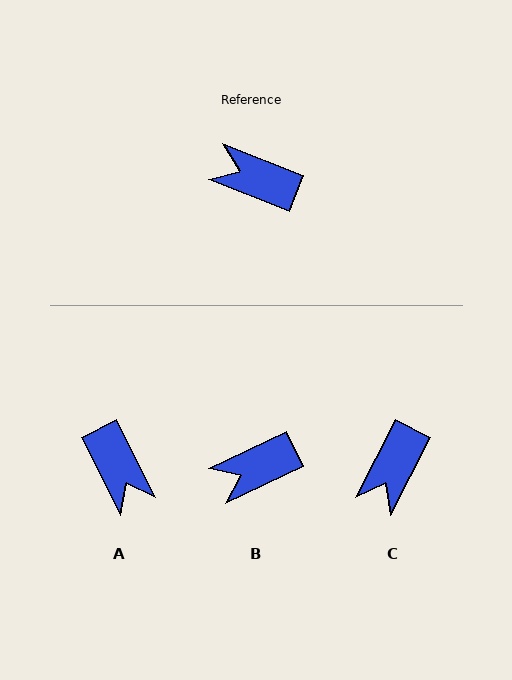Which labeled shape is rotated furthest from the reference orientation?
A, about 139 degrees away.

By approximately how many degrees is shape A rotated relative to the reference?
Approximately 139 degrees counter-clockwise.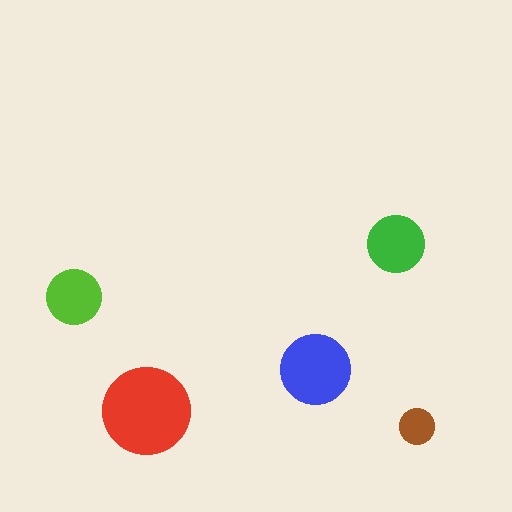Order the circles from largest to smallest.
the red one, the blue one, the green one, the lime one, the brown one.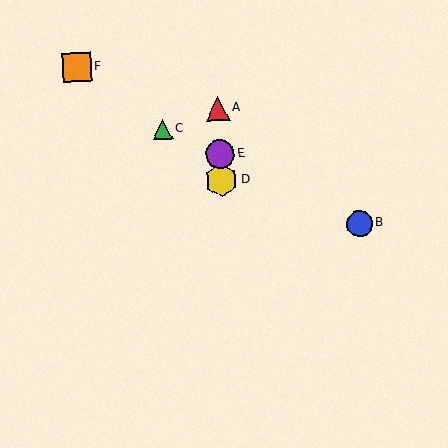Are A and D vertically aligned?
Yes, both are at x≈218.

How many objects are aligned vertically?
3 objects (A, D, E) are aligned vertically.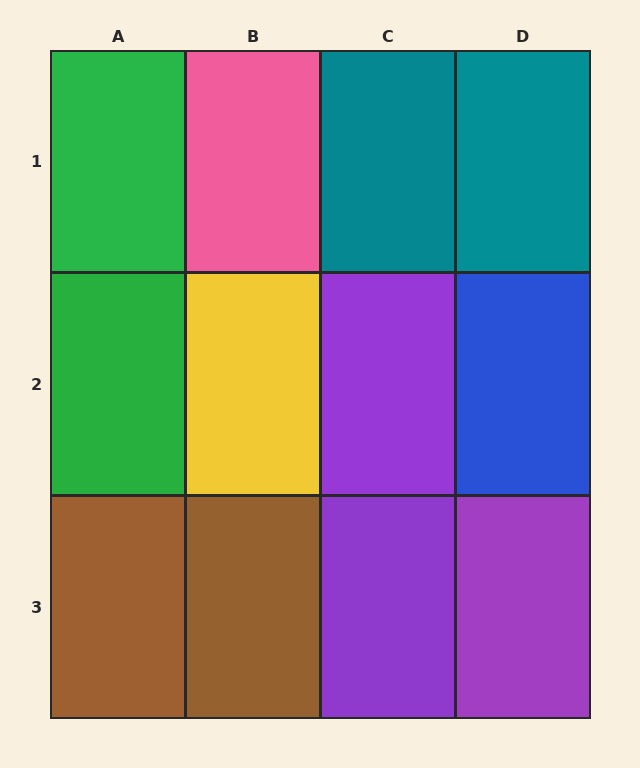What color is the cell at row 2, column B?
Yellow.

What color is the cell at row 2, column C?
Purple.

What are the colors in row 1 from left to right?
Green, pink, teal, teal.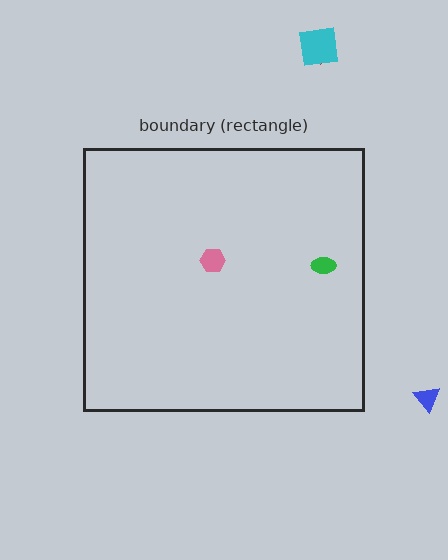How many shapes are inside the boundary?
2 inside, 3 outside.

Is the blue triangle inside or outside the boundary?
Outside.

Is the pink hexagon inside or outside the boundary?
Inside.